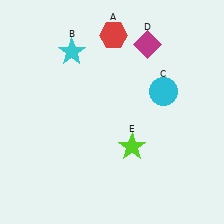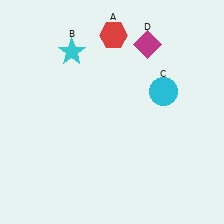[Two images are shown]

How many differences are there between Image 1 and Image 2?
There is 1 difference between the two images.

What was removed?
The lime star (E) was removed in Image 2.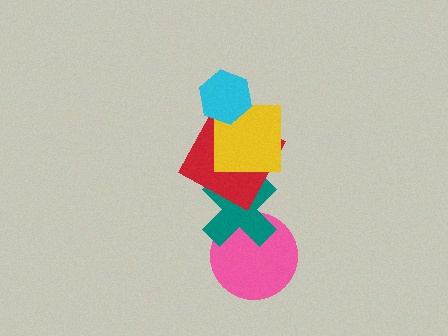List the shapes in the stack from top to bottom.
From top to bottom: the cyan hexagon, the yellow square, the red square, the teal cross, the pink circle.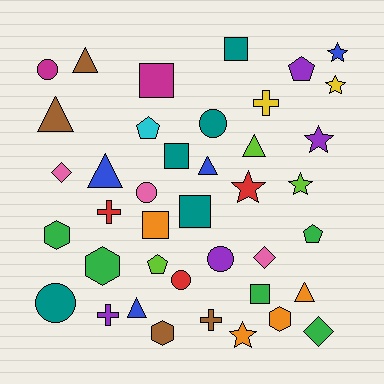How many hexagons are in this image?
There are 4 hexagons.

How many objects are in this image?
There are 40 objects.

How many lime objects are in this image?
There are 3 lime objects.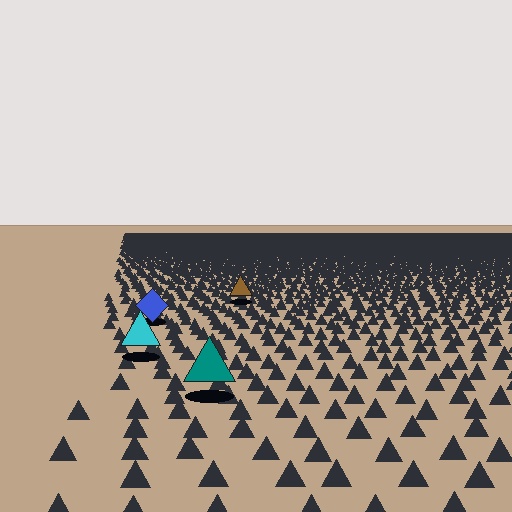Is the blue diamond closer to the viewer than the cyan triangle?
No. The cyan triangle is closer — you can tell from the texture gradient: the ground texture is coarser near it.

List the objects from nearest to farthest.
From nearest to farthest: the teal triangle, the cyan triangle, the blue diamond, the brown triangle.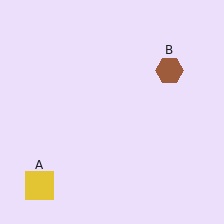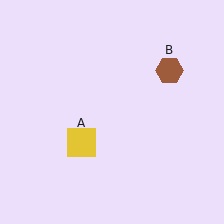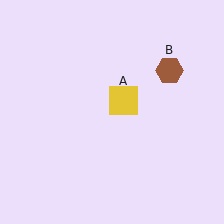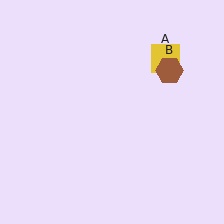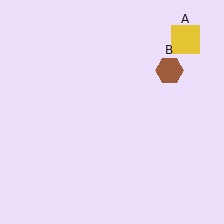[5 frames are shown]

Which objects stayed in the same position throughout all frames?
Brown hexagon (object B) remained stationary.